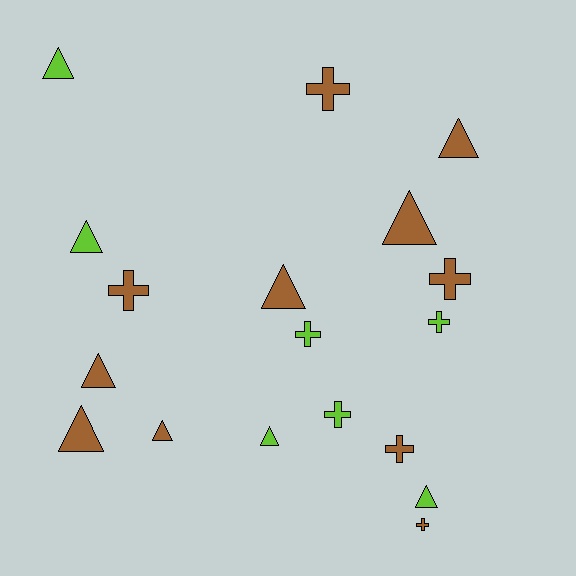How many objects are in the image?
There are 18 objects.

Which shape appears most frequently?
Triangle, with 10 objects.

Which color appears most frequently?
Brown, with 11 objects.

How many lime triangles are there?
There are 4 lime triangles.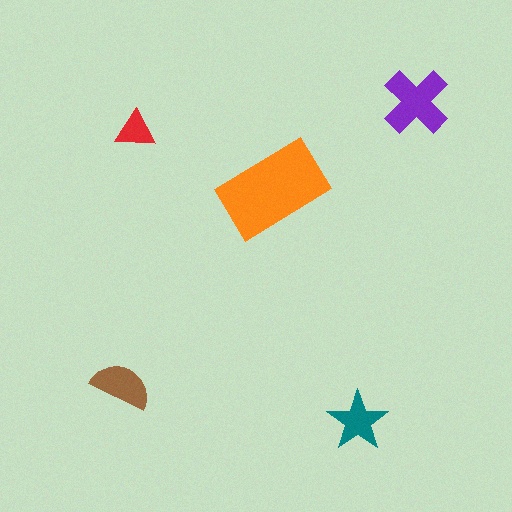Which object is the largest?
The orange rectangle.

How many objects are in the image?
There are 5 objects in the image.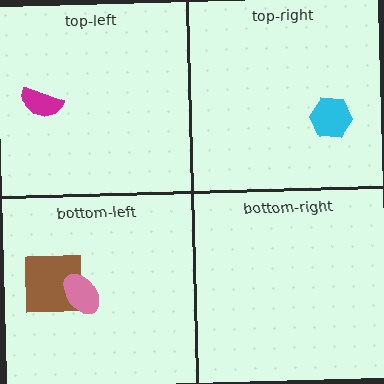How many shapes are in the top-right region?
1.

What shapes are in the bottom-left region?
The brown square, the pink ellipse.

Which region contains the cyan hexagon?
The top-right region.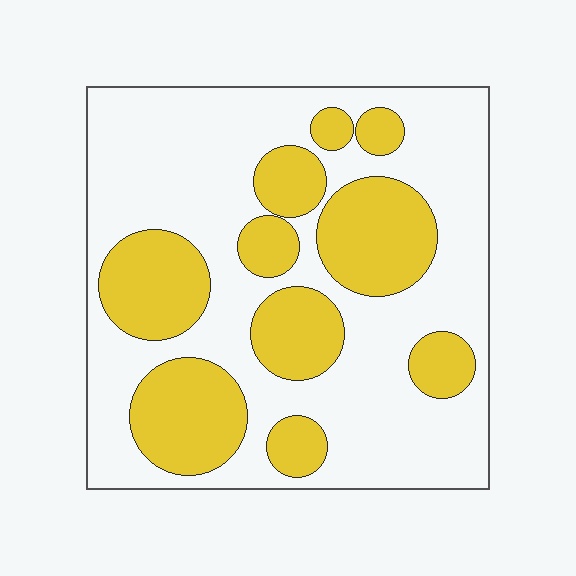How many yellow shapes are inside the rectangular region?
10.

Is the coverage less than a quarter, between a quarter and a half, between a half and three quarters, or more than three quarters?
Between a quarter and a half.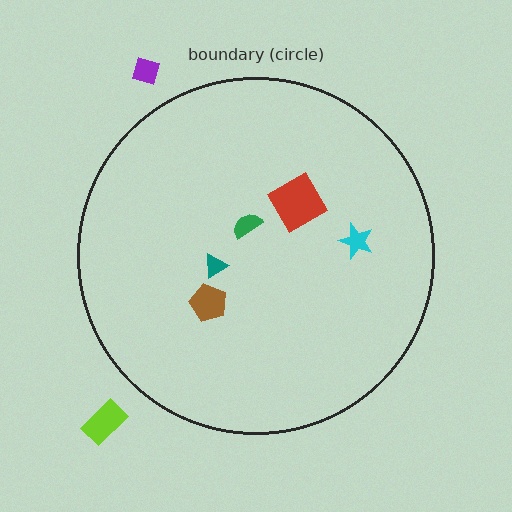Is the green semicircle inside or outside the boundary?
Inside.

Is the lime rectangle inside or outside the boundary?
Outside.